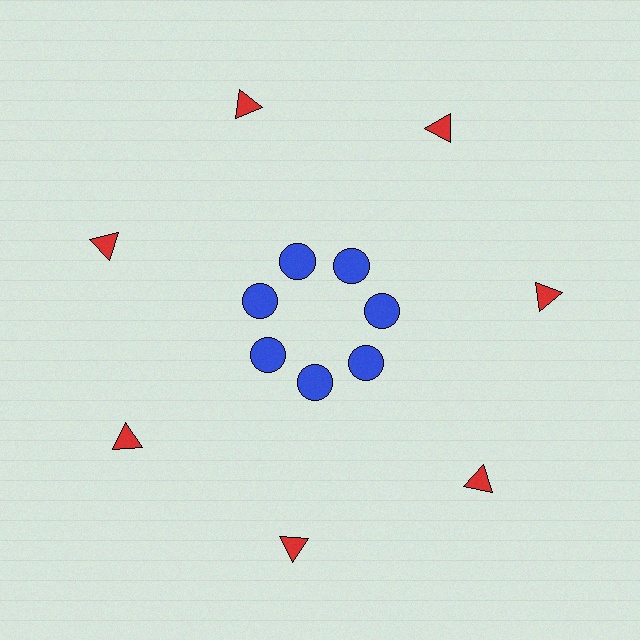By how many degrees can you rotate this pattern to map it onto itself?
The pattern maps onto itself every 51 degrees of rotation.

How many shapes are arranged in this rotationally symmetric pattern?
There are 14 shapes, arranged in 7 groups of 2.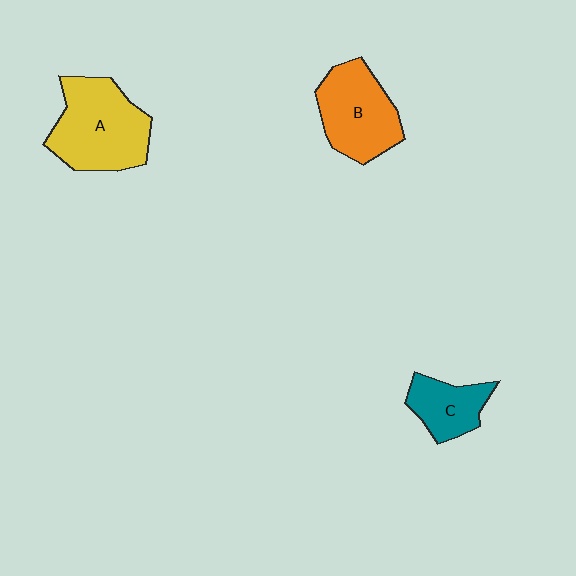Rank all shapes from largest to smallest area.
From largest to smallest: A (yellow), B (orange), C (teal).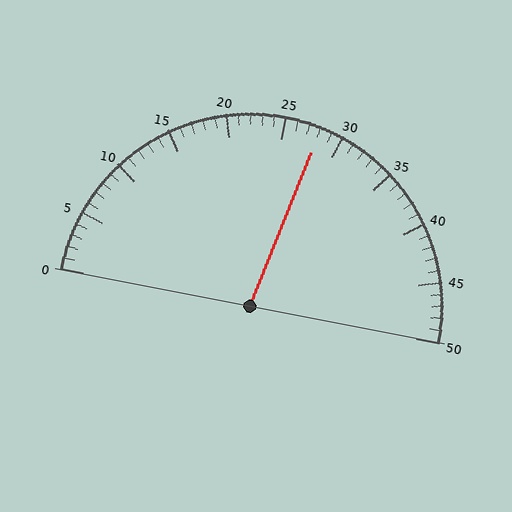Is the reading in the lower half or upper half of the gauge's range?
The reading is in the upper half of the range (0 to 50).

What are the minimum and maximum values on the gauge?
The gauge ranges from 0 to 50.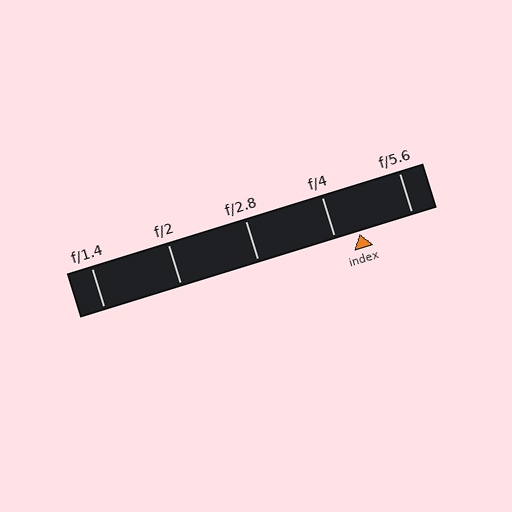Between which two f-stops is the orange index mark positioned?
The index mark is between f/4 and f/5.6.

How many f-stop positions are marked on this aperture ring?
There are 5 f-stop positions marked.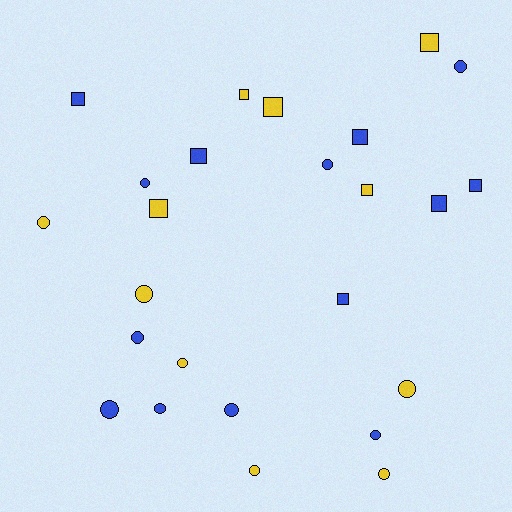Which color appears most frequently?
Blue, with 14 objects.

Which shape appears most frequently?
Circle, with 14 objects.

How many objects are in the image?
There are 25 objects.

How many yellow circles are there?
There are 6 yellow circles.